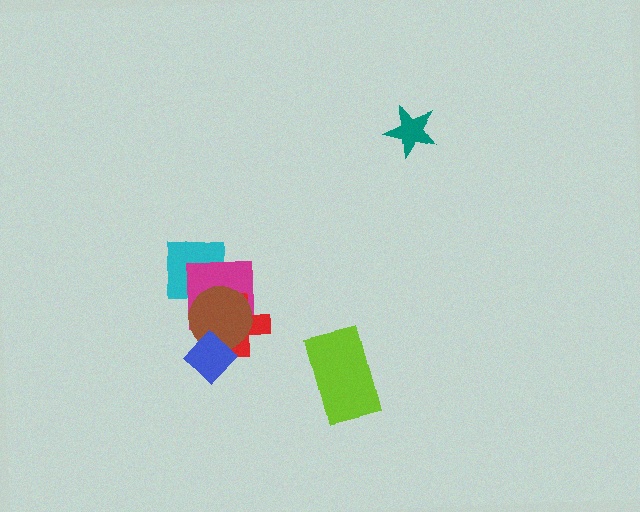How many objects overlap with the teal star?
0 objects overlap with the teal star.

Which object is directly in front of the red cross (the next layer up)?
The brown circle is directly in front of the red cross.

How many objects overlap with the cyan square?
2 objects overlap with the cyan square.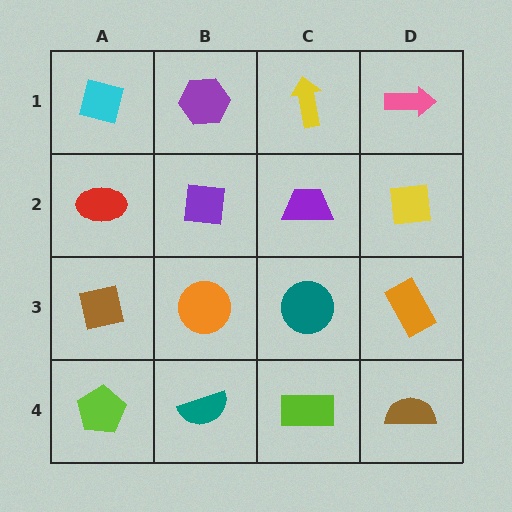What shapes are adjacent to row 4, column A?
A brown square (row 3, column A), a teal semicircle (row 4, column B).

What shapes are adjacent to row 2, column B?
A purple hexagon (row 1, column B), an orange circle (row 3, column B), a red ellipse (row 2, column A), a purple trapezoid (row 2, column C).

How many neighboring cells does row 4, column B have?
3.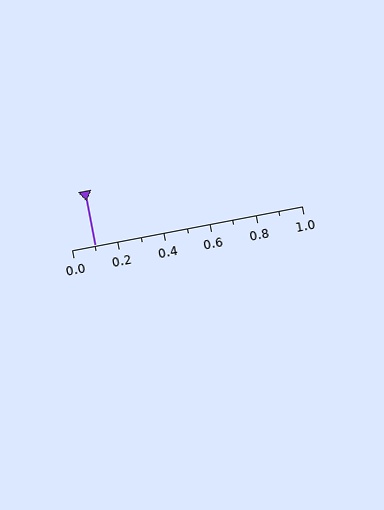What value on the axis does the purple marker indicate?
The marker indicates approximately 0.1.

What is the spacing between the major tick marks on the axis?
The major ticks are spaced 0.2 apart.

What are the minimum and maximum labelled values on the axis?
The axis runs from 0.0 to 1.0.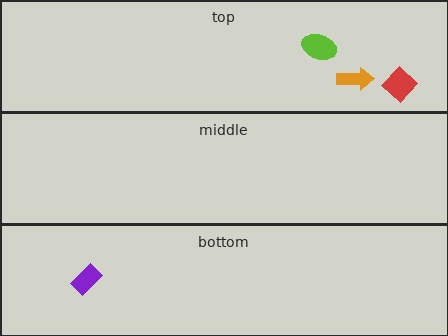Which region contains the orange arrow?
The top region.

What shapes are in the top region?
The lime ellipse, the red diamond, the orange arrow.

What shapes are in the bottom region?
The purple rectangle.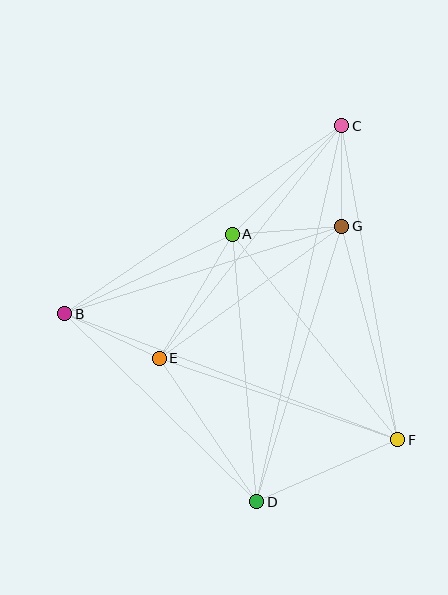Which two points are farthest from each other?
Points C and D are farthest from each other.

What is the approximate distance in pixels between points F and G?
The distance between F and G is approximately 220 pixels.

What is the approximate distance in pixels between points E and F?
The distance between E and F is approximately 252 pixels.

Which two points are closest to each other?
Points C and G are closest to each other.